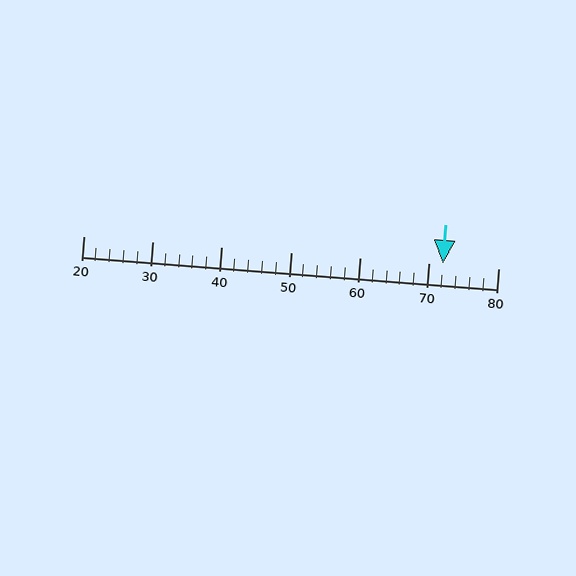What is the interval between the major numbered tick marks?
The major tick marks are spaced 10 units apart.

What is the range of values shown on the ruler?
The ruler shows values from 20 to 80.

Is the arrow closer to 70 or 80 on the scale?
The arrow is closer to 70.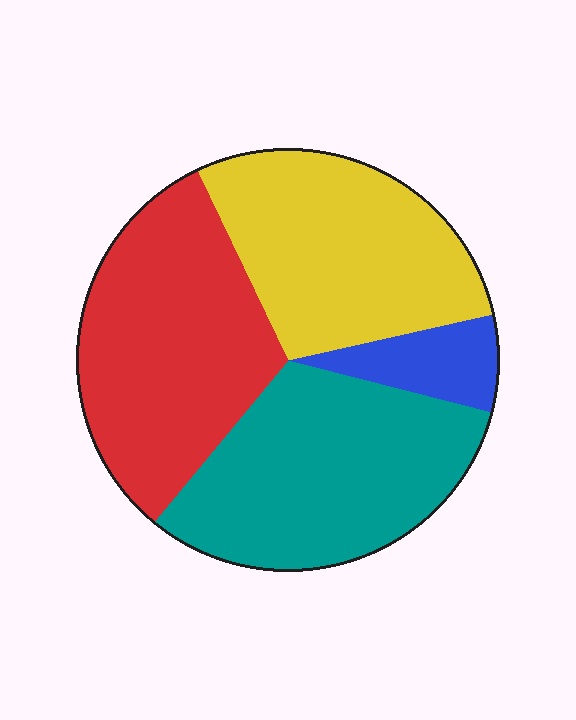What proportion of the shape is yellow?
Yellow covers 29% of the shape.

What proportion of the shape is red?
Red covers roughly 30% of the shape.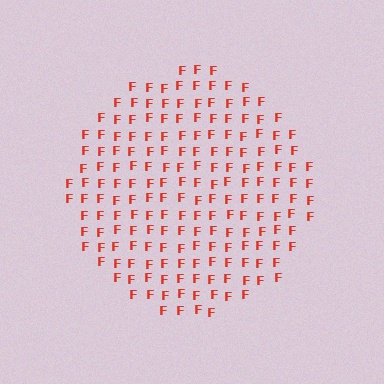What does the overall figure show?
The overall figure shows a circle.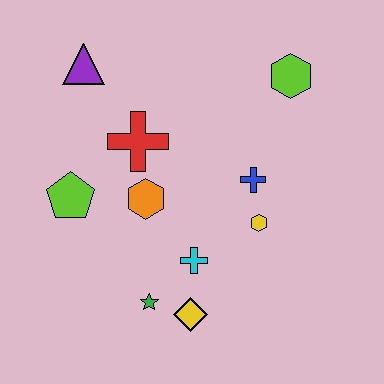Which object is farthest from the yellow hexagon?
The purple triangle is farthest from the yellow hexagon.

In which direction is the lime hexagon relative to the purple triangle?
The lime hexagon is to the right of the purple triangle.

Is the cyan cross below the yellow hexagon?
Yes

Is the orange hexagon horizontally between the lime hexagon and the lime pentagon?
Yes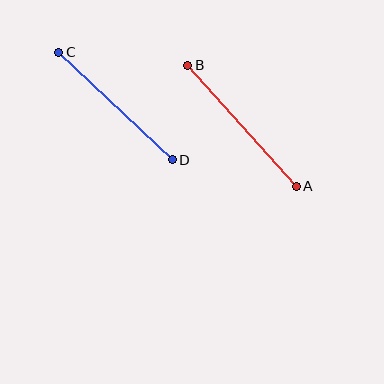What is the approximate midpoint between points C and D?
The midpoint is at approximately (116, 106) pixels.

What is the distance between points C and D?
The distance is approximately 156 pixels.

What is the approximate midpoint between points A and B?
The midpoint is at approximately (242, 126) pixels.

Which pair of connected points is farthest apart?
Points A and B are farthest apart.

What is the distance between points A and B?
The distance is approximately 162 pixels.